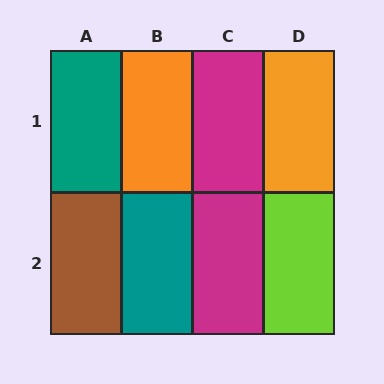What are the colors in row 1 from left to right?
Teal, orange, magenta, orange.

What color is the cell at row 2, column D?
Lime.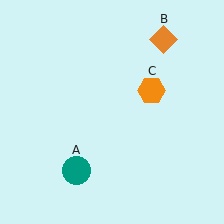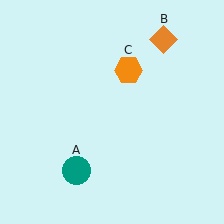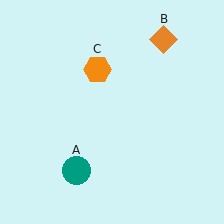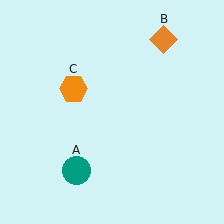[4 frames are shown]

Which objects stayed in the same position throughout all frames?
Teal circle (object A) and orange diamond (object B) remained stationary.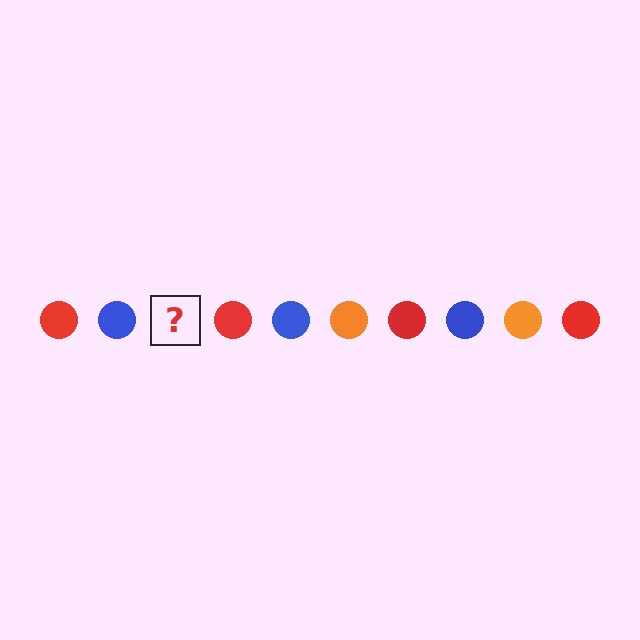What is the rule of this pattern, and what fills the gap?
The rule is that the pattern cycles through red, blue, orange circles. The gap should be filled with an orange circle.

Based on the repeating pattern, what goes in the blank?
The blank should be an orange circle.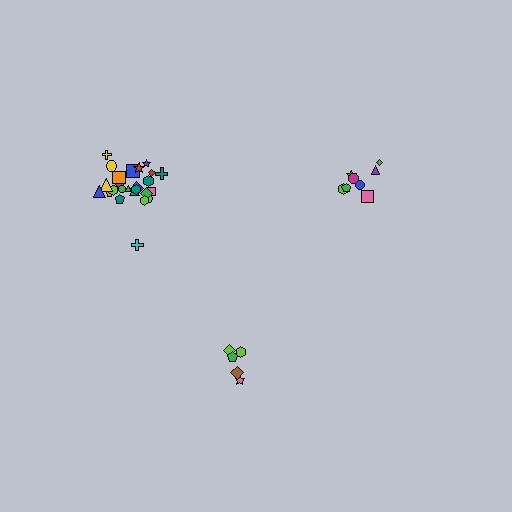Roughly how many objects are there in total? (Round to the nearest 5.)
Roughly 40 objects in total.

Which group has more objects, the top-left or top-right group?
The top-left group.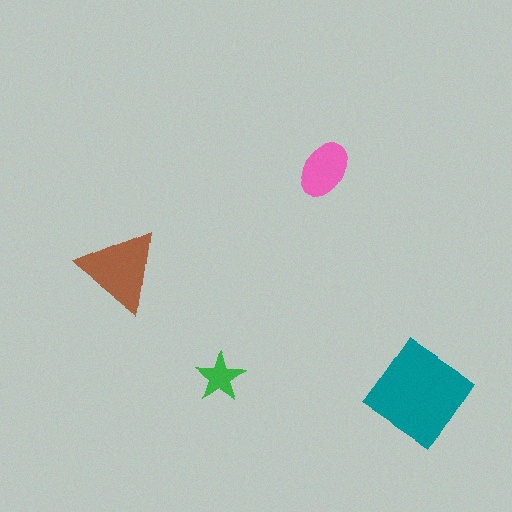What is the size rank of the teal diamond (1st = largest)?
1st.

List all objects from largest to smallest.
The teal diamond, the brown triangle, the pink ellipse, the green star.